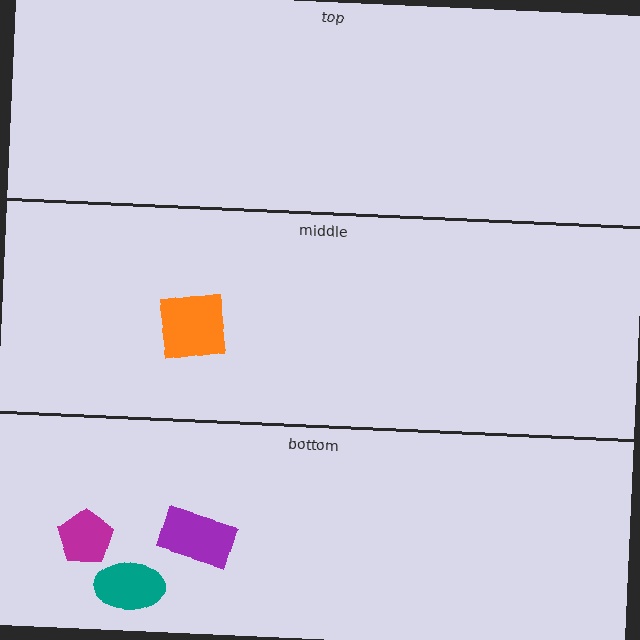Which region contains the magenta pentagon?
The bottom region.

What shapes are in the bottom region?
The purple rectangle, the magenta pentagon, the teal ellipse.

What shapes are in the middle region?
The orange square.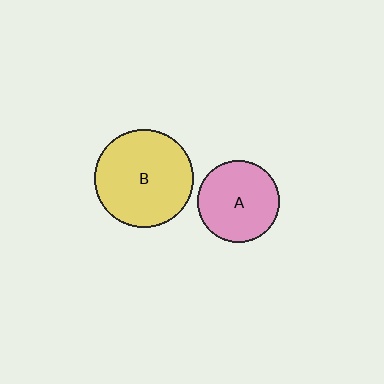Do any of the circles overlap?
No, none of the circles overlap.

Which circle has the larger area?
Circle B (yellow).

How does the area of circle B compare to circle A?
Approximately 1.4 times.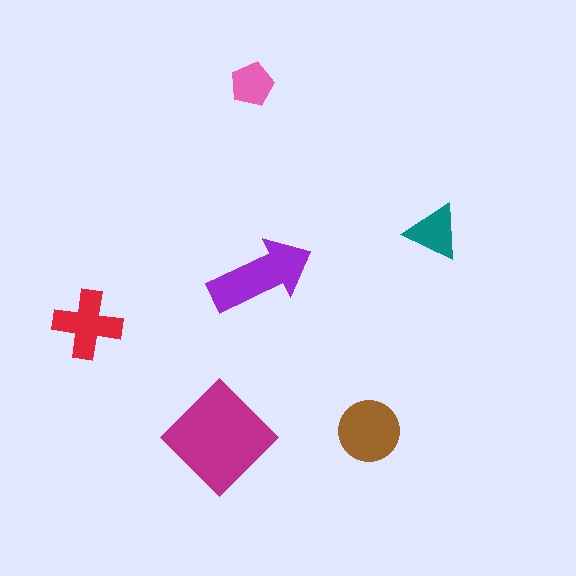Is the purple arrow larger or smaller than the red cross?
Larger.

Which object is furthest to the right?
The teal triangle is rightmost.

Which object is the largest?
The magenta diamond.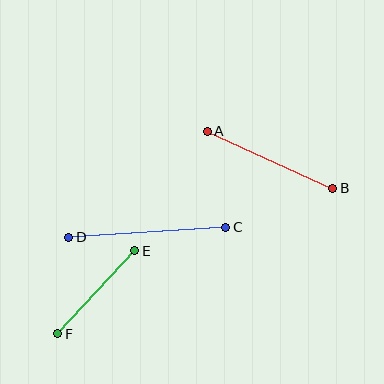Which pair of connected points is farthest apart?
Points C and D are farthest apart.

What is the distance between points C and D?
The distance is approximately 157 pixels.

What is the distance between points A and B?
The distance is approximately 138 pixels.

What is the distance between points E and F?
The distance is approximately 114 pixels.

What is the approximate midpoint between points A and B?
The midpoint is at approximately (270, 160) pixels.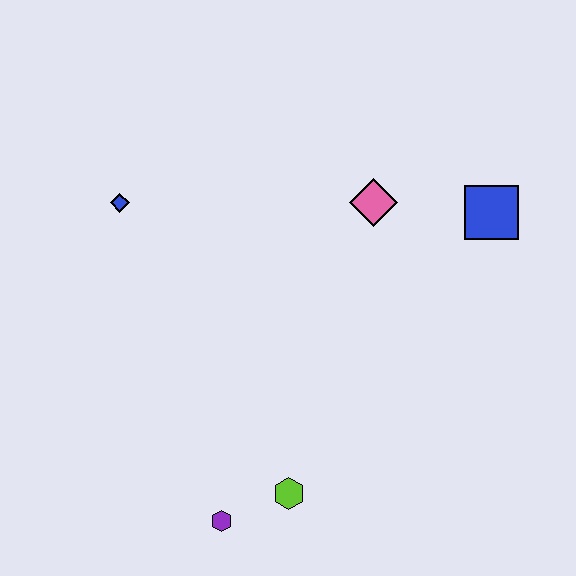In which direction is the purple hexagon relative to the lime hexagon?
The purple hexagon is to the left of the lime hexagon.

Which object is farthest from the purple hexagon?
The blue square is farthest from the purple hexagon.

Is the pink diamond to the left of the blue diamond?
No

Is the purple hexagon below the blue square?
Yes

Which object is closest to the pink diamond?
The blue square is closest to the pink diamond.